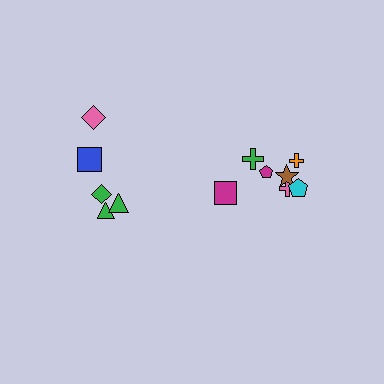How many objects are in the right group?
There are 7 objects.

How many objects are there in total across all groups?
There are 12 objects.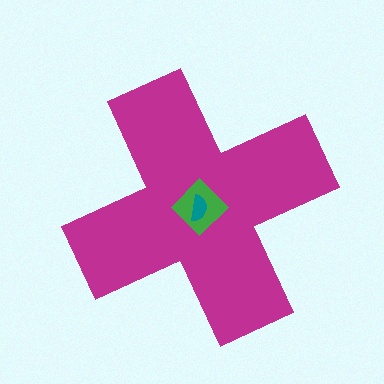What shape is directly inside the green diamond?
The teal semicircle.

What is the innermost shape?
The teal semicircle.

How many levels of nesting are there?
3.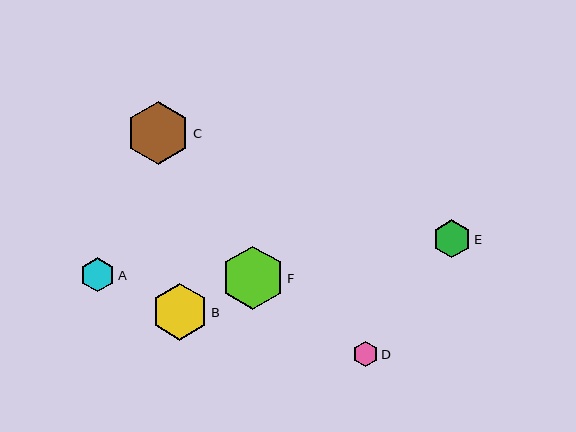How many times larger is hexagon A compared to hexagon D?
Hexagon A is approximately 1.4 times the size of hexagon D.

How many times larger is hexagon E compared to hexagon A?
Hexagon E is approximately 1.1 times the size of hexagon A.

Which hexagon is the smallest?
Hexagon D is the smallest with a size of approximately 25 pixels.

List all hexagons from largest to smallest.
From largest to smallest: F, C, B, E, A, D.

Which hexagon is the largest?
Hexagon F is the largest with a size of approximately 64 pixels.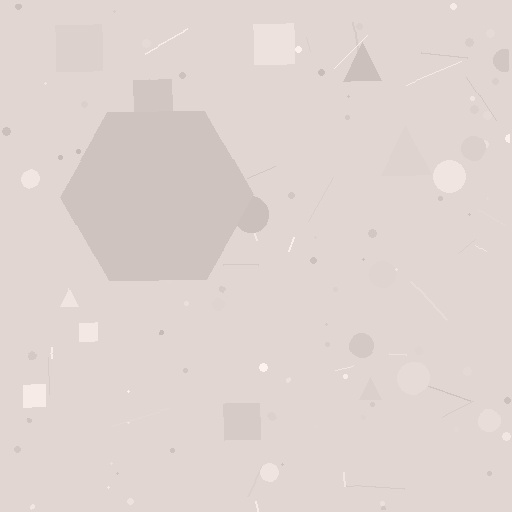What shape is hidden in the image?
A hexagon is hidden in the image.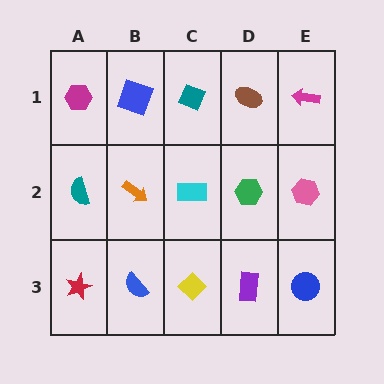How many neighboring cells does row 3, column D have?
3.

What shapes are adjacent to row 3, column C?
A cyan rectangle (row 2, column C), a blue semicircle (row 3, column B), a purple rectangle (row 3, column D).